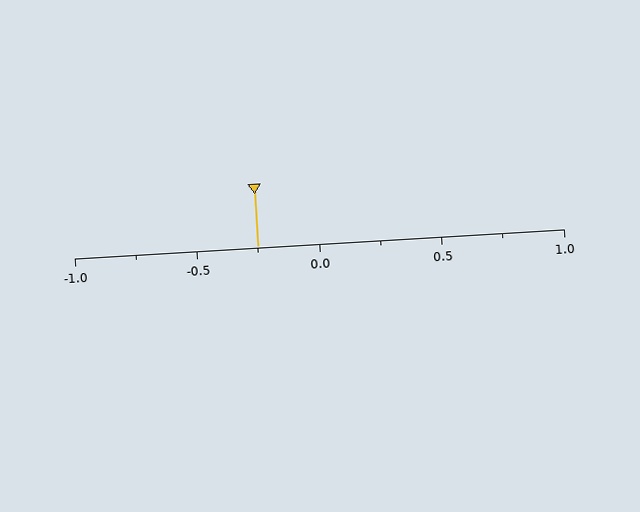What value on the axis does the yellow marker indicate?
The marker indicates approximately -0.25.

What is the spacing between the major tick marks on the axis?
The major ticks are spaced 0.5 apart.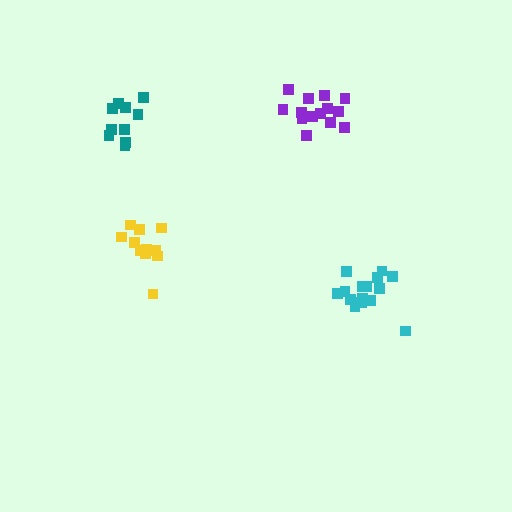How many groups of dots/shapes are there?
There are 4 groups.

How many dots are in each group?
Group 1: 16 dots, Group 2: 11 dots, Group 3: 11 dots, Group 4: 14 dots (52 total).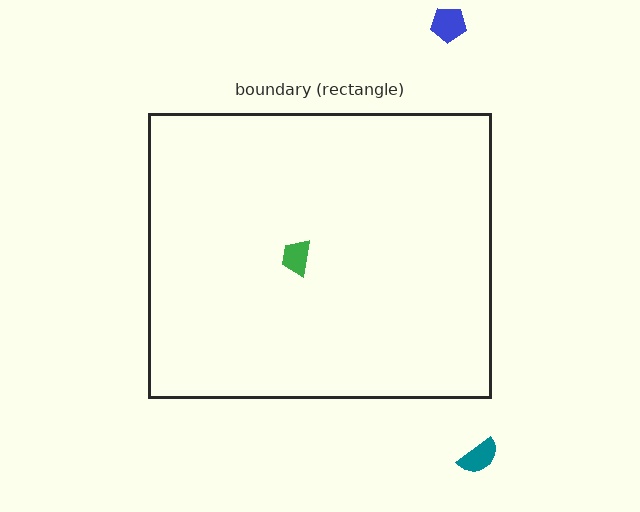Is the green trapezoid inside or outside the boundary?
Inside.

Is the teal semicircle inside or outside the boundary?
Outside.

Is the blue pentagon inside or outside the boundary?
Outside.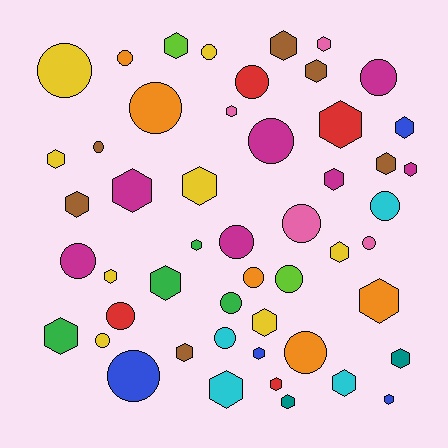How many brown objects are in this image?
There are 6 brown objects.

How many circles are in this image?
There are 21 circles.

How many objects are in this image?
There are 50 objects.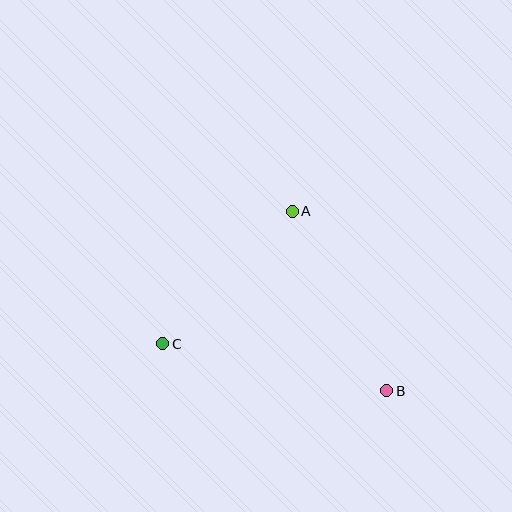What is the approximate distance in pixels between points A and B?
The distance between A and B is approximately 203 pixels.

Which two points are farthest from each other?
Points B and C are farthest from each other.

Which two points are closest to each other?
Points A and C are closest to each other.